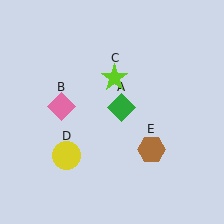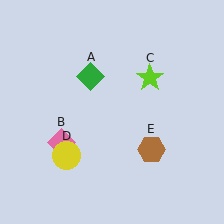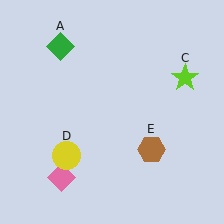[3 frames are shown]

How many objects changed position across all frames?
3 objects changed position: green diamond (object A), pink diamond (object B), lime star (object C).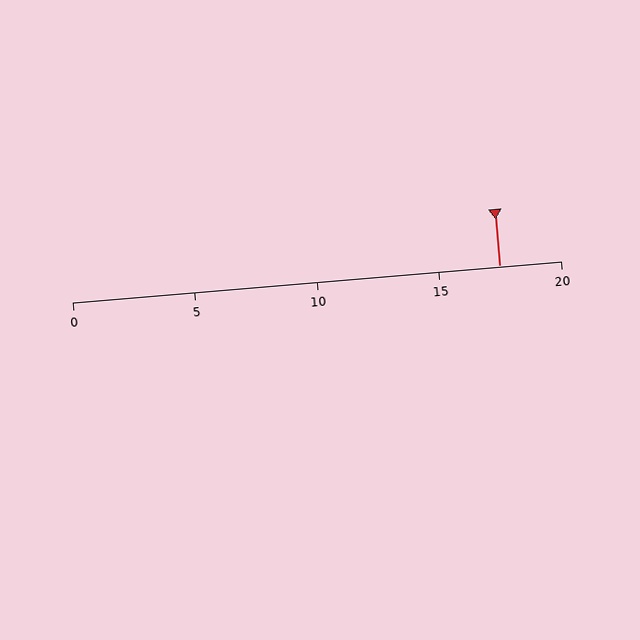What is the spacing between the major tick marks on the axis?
The major ticks are spaced 5 apart.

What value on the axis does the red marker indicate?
The marker indicates approximately 17.5.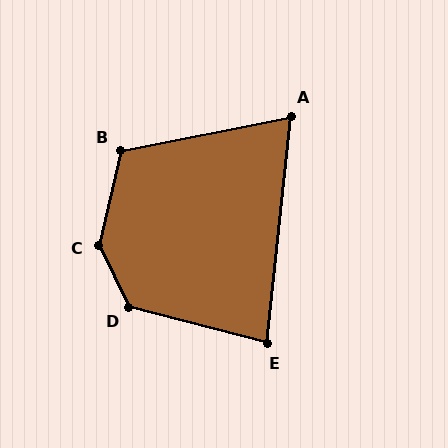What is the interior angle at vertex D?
Approximately 130 degrees (obtuse).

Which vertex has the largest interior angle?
C, at approximately 142 degrees.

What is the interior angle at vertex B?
Approximately 114 degrees (obtuse).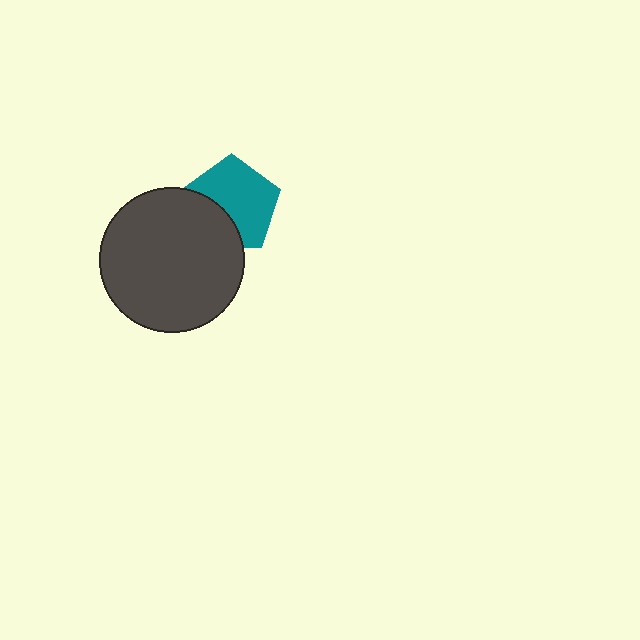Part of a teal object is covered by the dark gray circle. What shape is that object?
It is a pentagon.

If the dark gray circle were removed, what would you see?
You would see the complete teal pentagon.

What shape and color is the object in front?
The object in front is a dark gray circle.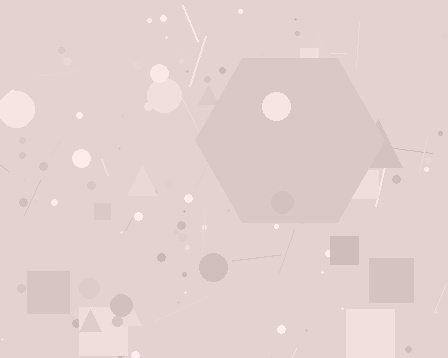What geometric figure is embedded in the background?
A hexagon is embedded in the background.